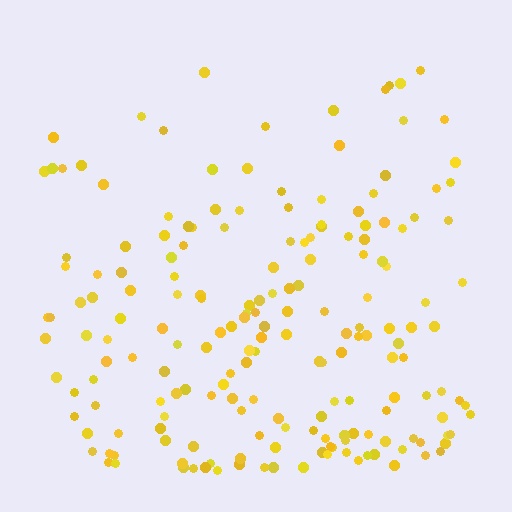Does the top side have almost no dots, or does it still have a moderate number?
Still a moderate number, just noticeably fewer than the bottom.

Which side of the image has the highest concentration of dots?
The bottom.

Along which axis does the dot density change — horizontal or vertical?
Vertical.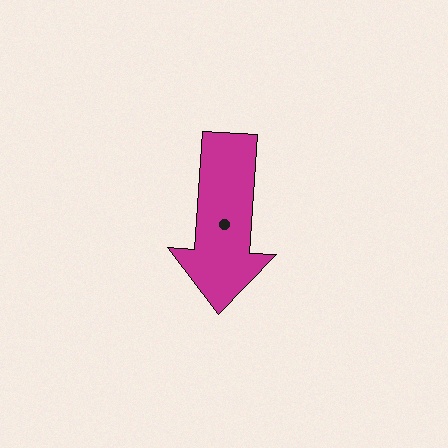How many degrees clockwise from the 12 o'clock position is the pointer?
Approximately 184 degrees.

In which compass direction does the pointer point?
South.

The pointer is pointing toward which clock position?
Roughly 6 o'clock.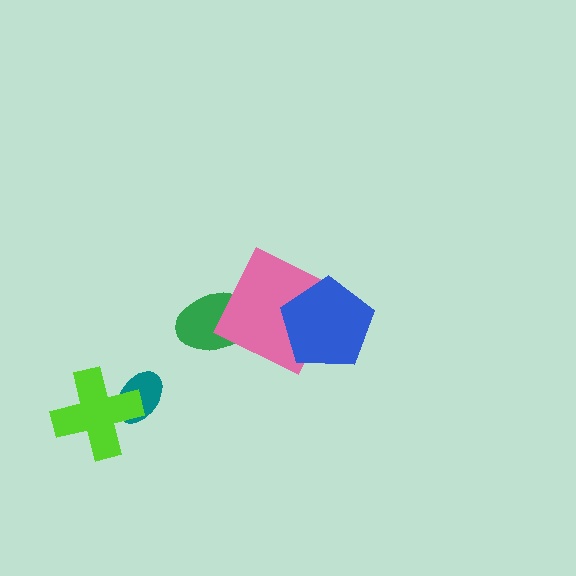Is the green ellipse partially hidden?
Yes, it is partially covered by another shape.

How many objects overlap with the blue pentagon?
1 object overlaps with the blue pentagon.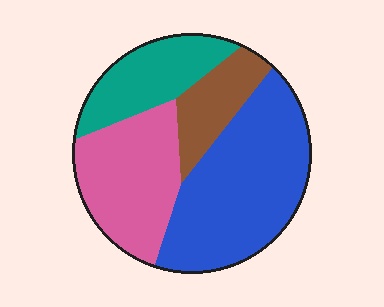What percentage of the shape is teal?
Teal takes up less than a quarter of the shape.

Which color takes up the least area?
Brown, at roughly 15%.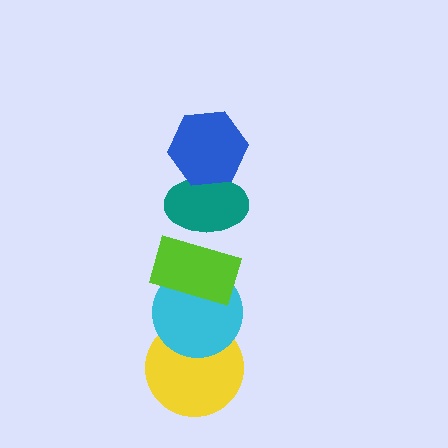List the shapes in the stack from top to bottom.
From top to bottom: the blue hexagon, the teal ellipse, the lime rectangle, the cyan circle, the yellow circle.